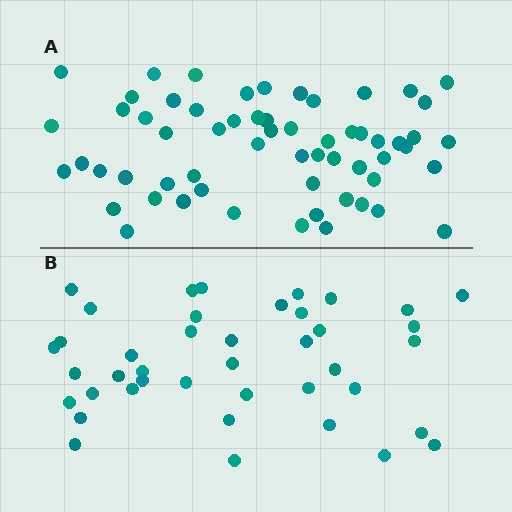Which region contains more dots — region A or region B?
Region A (the top region) has more dots.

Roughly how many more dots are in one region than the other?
Region A has approximately 20 more dots than region B.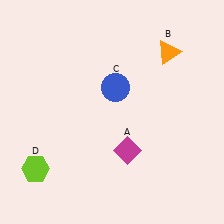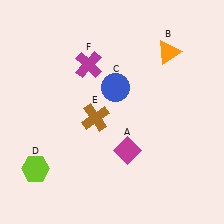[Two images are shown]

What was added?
A brown cross (E), a magenta cross (F) were added in Image 2.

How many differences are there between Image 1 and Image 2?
There are 2 differences between the two images.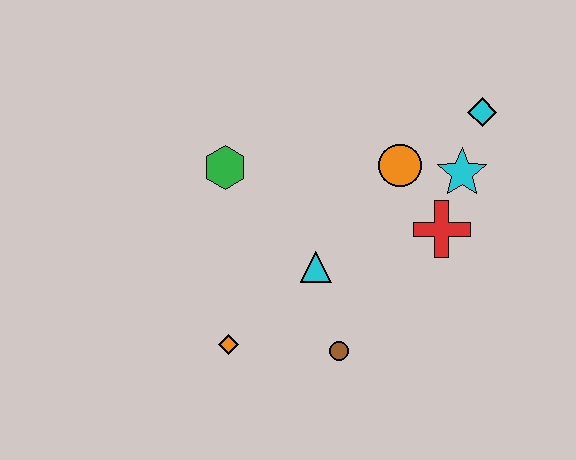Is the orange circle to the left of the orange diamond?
No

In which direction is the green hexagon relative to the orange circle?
The green hexagon is to the left of the orange circle.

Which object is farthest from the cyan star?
The orange diamond is farthest from the cyan star.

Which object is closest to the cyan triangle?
The brown circle is closest to the cyan triangle.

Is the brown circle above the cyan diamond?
No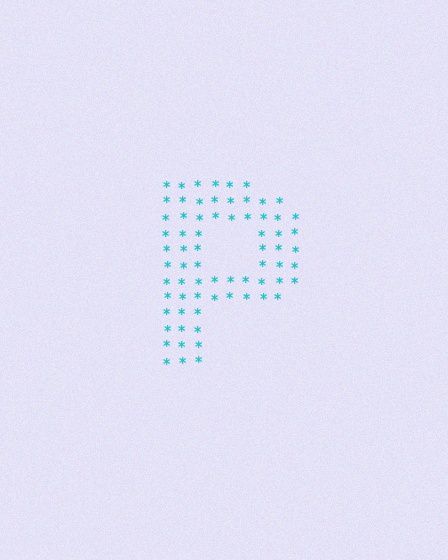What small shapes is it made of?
It is made of small asterisks.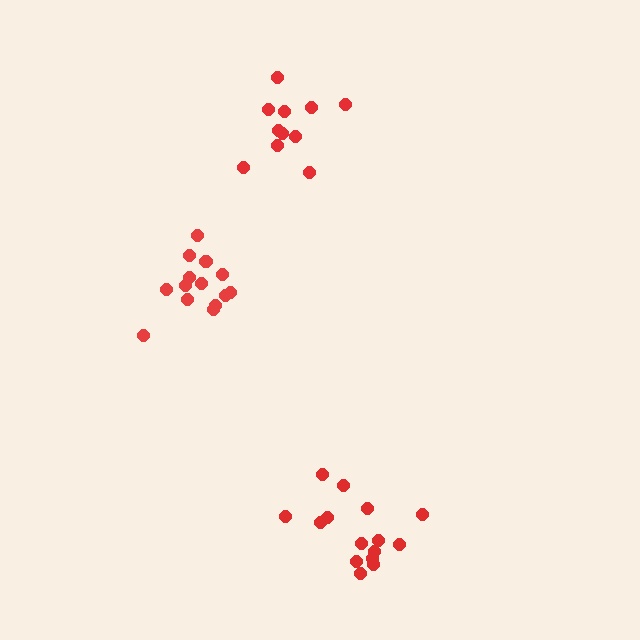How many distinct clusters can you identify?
There are 3 distinct clusters.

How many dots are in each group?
Group 1: 14 dots, Group 2: 11 dots, Group 3: 15 dots (40 total).